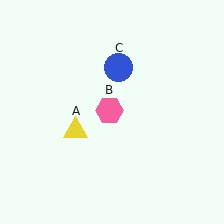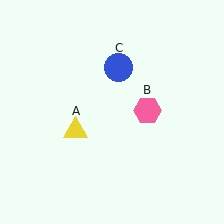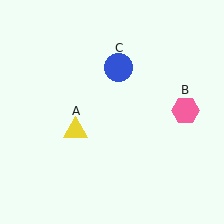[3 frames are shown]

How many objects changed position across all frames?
1 object changed position: pink hexagon (object B).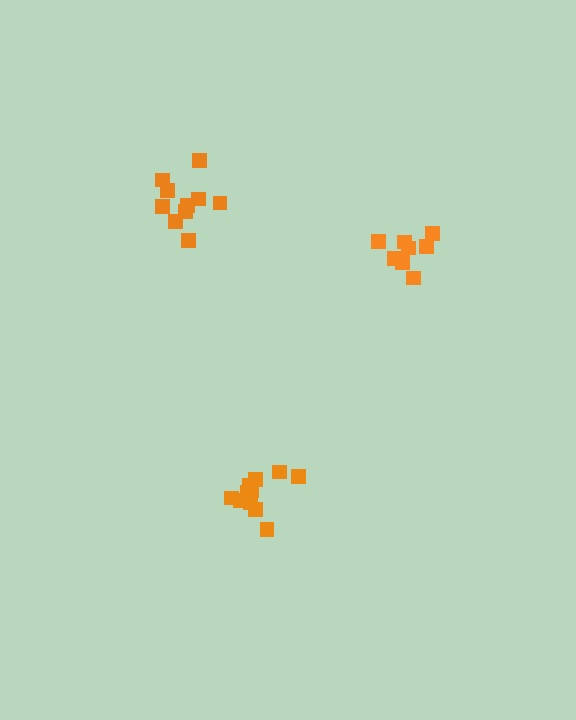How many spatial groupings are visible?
There are 3 spatial groupings.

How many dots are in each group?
Group 1: 9 dots, Group 2: 11 dots, Group 3: 10 dots (30 total).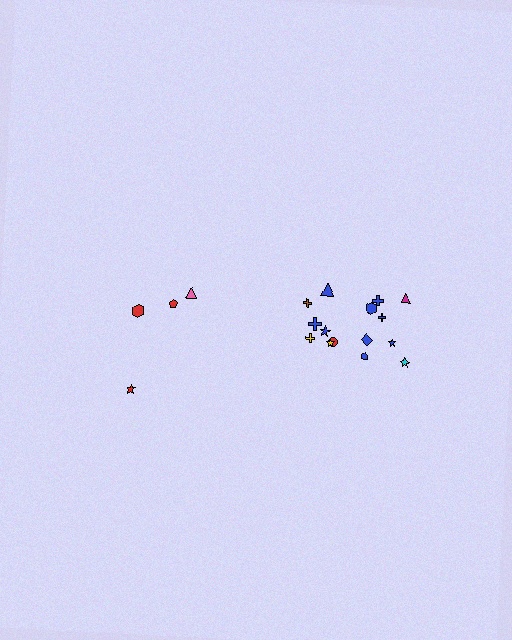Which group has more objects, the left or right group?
The right group.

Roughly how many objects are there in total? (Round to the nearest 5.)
Roughly 20 objects in total.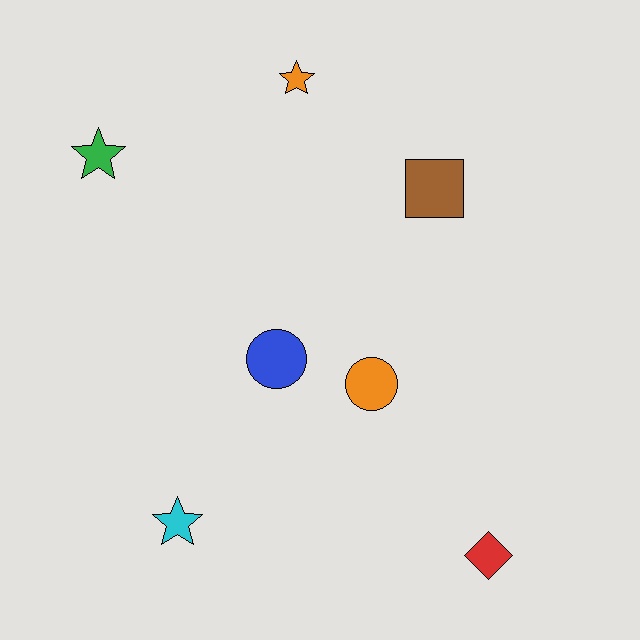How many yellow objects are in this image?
There are no yellow objects.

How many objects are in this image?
There are 7 objects.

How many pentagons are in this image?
There are no pentagons.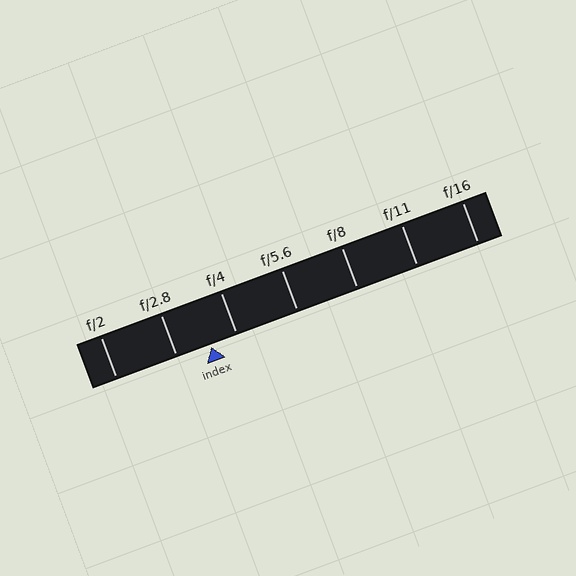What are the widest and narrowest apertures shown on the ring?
The widest aperture shown is f/2 and the narrowest is f/16.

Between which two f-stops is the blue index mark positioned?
The index mark is between f/2.8 and f/4.